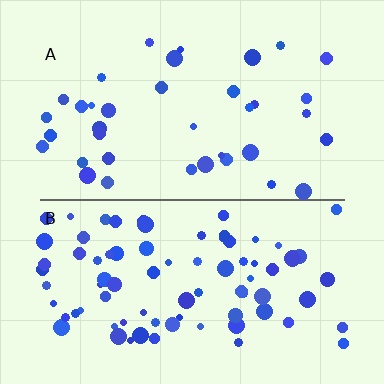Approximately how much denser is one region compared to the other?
Approximately 2.1× — region B over region A.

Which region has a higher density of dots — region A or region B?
B (the bottom).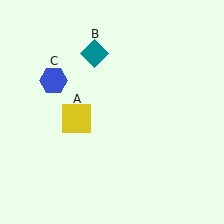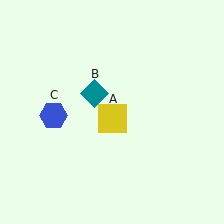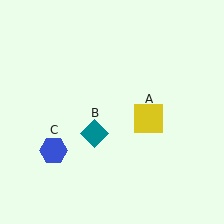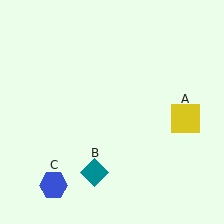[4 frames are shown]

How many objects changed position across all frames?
3 objects changed position: yellow square (object A), teal diamond (object B), blue hexagon (object C).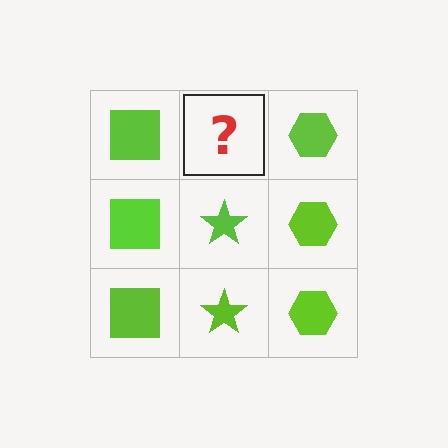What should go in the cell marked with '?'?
The missing cell should contain a lime star.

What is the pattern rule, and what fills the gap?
The rule is that each column has a consistent shape. The gap should be filled with a lime star.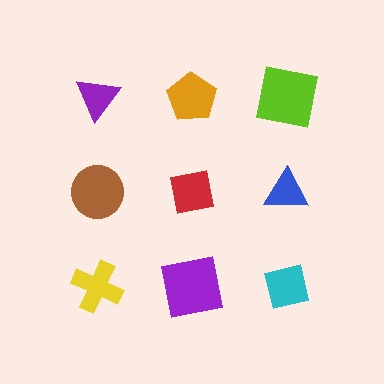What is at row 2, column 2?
A red square.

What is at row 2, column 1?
A brown circle.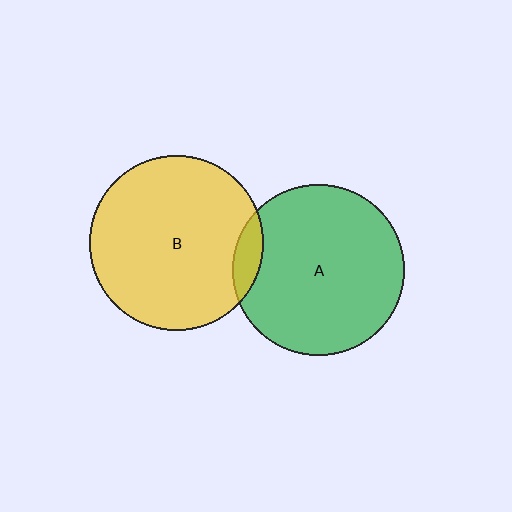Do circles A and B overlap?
Yes.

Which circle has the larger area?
Circle B (yellow).